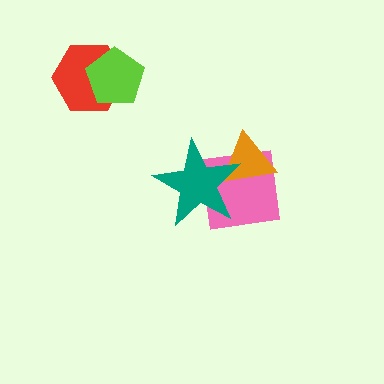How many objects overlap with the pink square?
2 objects overlap with the pink square.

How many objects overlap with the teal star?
2 objects overlap with the teal star.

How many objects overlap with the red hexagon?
1 object overlaps with the red hexagon.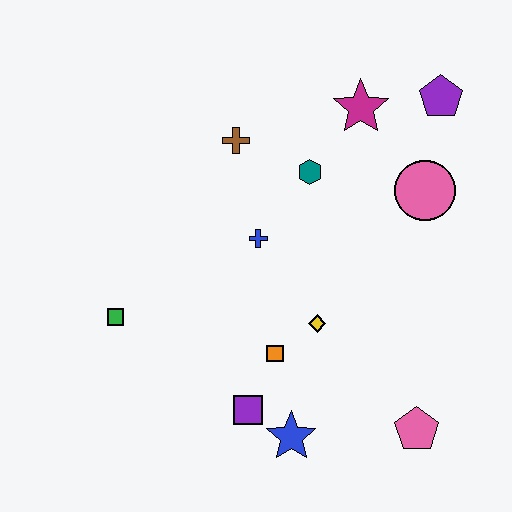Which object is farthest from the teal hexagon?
The pink pentagon is farthest from the teal hexagon.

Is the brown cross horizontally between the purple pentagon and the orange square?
No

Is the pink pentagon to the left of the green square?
No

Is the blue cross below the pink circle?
Yes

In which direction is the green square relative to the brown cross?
The green square is below the brown cross.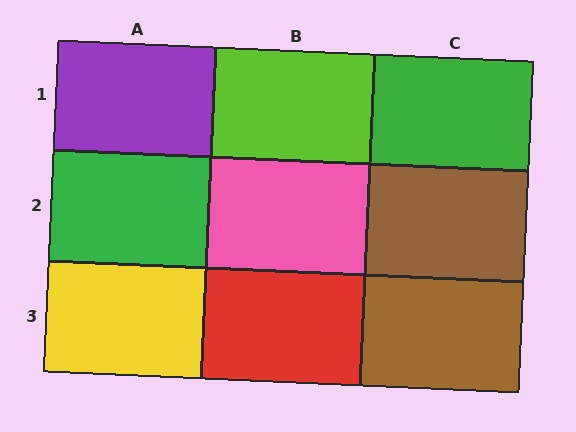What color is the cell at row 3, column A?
Yellow.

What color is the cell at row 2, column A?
Green.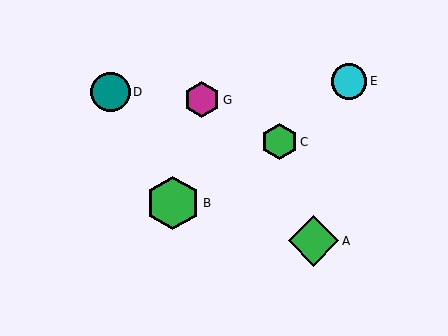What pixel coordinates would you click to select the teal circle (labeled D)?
Click at (111, 92) to select the teal circle D.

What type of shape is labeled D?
Shape D is a teal circle.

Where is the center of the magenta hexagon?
The center of the magenta hexagon is at (202, 100).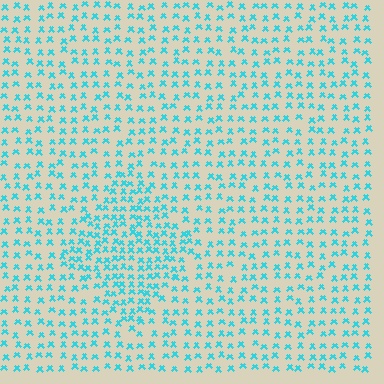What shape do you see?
I see a diamond.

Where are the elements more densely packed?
The elements are more densely packed inside the diamond boundary.